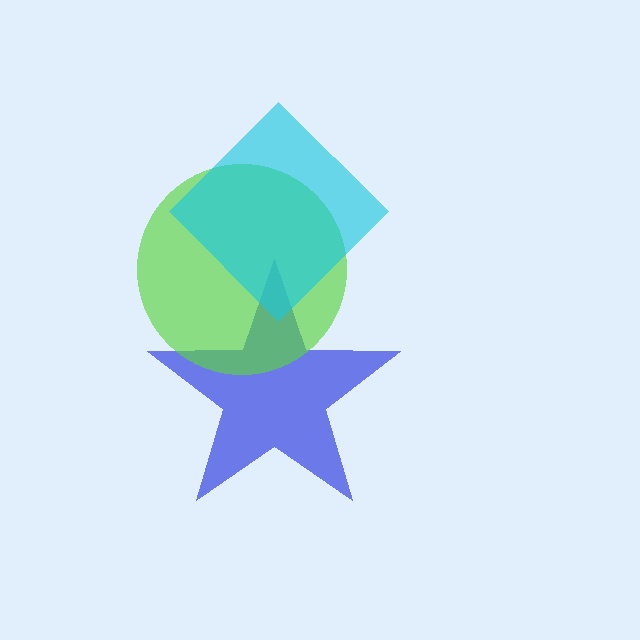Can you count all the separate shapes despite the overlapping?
Yes, there are 3 separate shapes.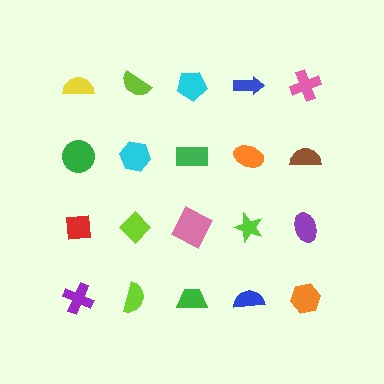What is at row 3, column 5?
A purple ellipse.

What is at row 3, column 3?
A pink square.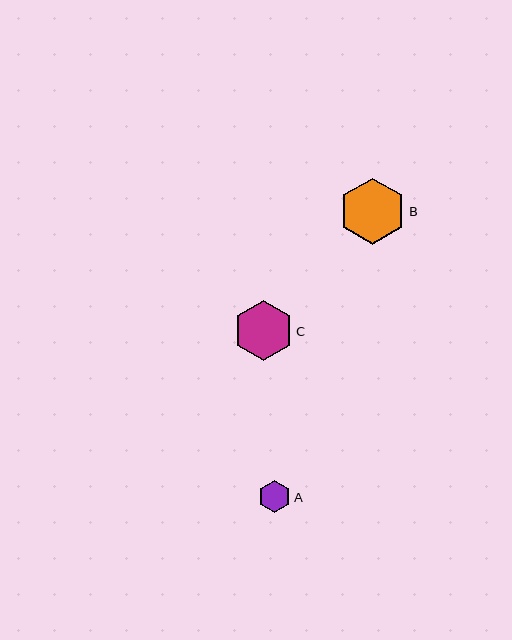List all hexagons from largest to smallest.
From largest to smallest: B, C, A.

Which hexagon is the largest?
Hexagon B is the largest with a size of approximately 66 pixels.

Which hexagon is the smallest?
Hexagon A is the smallest with a size of approximately 32 pixels.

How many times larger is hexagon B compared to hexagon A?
Hexagon B is approximately 2.1 times the size of hexagon A.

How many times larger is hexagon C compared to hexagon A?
Hexagon C is approximately 1.9 times the size of hexagon A.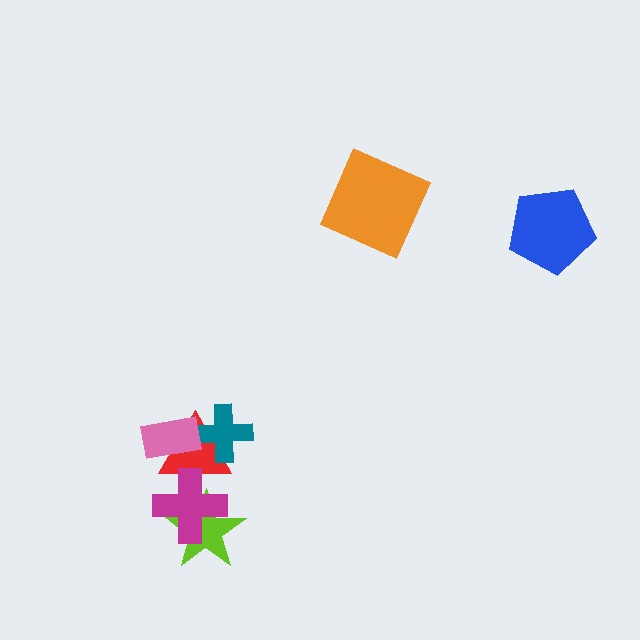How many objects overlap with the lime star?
1 object overlaps with the lime star.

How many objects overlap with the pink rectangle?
1 object overlaps with the pink rectangle.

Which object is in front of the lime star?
The magenta cross is in front of the lime star.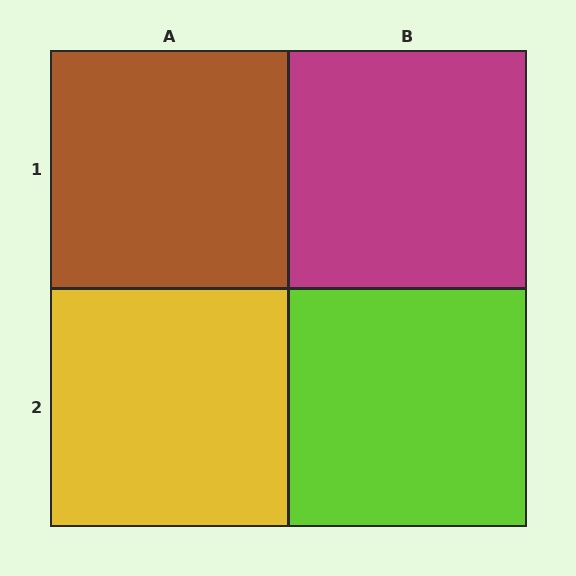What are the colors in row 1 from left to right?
Brown, magenta.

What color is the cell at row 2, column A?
Yellow.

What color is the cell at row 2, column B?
Lime.